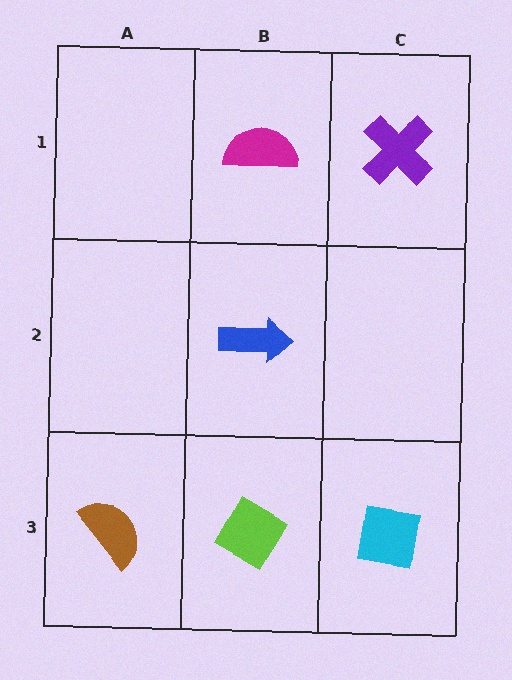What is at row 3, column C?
A cyan square.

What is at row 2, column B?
A blue arrow.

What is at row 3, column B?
A lime diamond.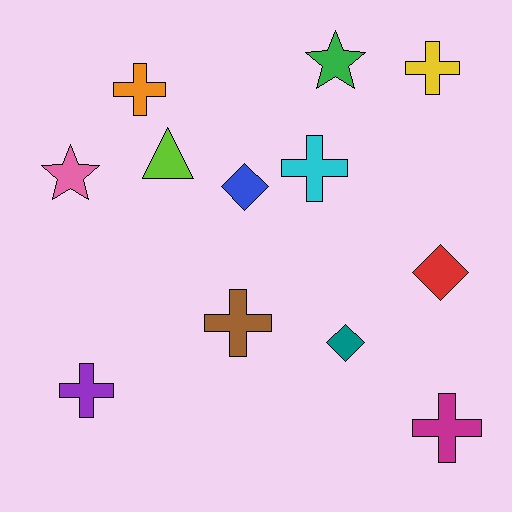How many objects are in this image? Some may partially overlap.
There are 12 objects.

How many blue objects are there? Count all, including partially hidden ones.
There is 1 blue object.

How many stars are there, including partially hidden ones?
There are 2 stars.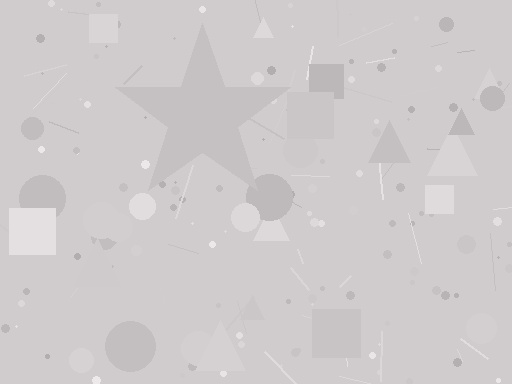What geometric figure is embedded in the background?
A star is embedded in the background.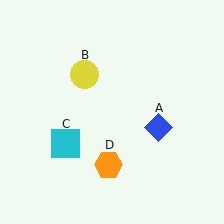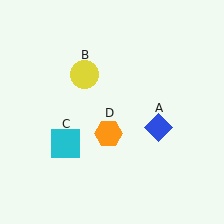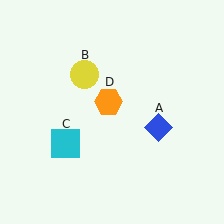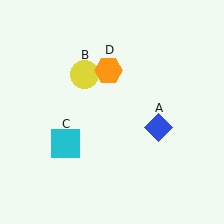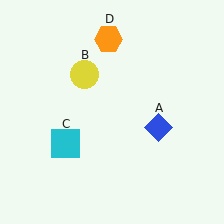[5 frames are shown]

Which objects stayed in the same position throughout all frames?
Blue diamond (object A) and yellow circle (object B) and cyan square (object C) remained stationary.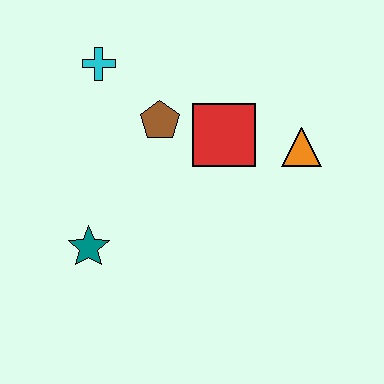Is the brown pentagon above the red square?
Yes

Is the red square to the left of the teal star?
No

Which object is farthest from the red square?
The teal star is farthest from the red square.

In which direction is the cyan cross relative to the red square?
The cyan cross is to the left of the red square.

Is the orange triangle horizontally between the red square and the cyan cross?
No